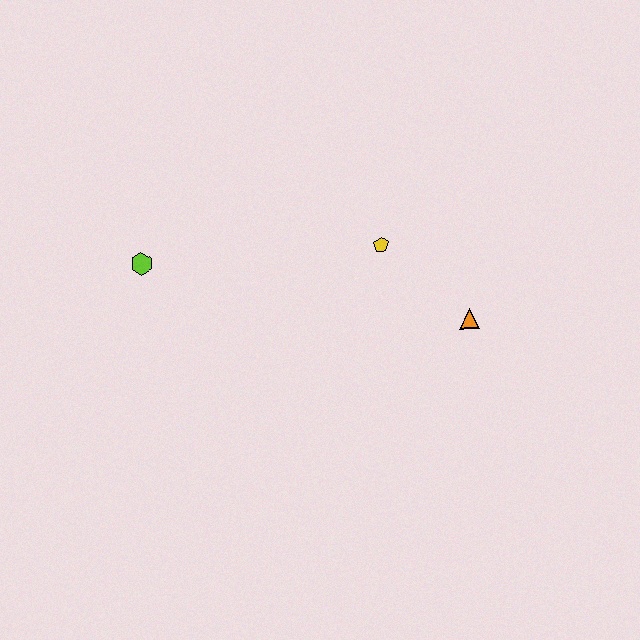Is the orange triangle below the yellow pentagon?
Yes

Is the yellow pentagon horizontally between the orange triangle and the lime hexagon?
Yes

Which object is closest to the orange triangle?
The yellow pentagon is closest to the orange triangle.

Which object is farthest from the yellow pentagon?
The lime hexagon is farthest from the yellow pentagon.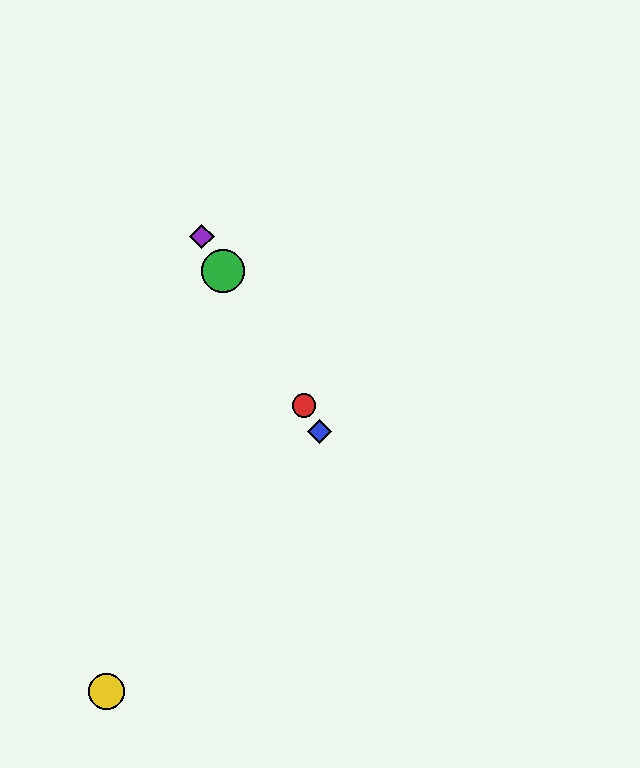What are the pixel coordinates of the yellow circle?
The yellow circle is at (107, 692).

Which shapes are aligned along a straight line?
The red circle, the blue diamond, the green circle, the purple diamond are aligned along a straight line.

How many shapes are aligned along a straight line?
4 shapes (the red circle, the blue diamond, the green circle, the purple diamond) are aligned along a straight line.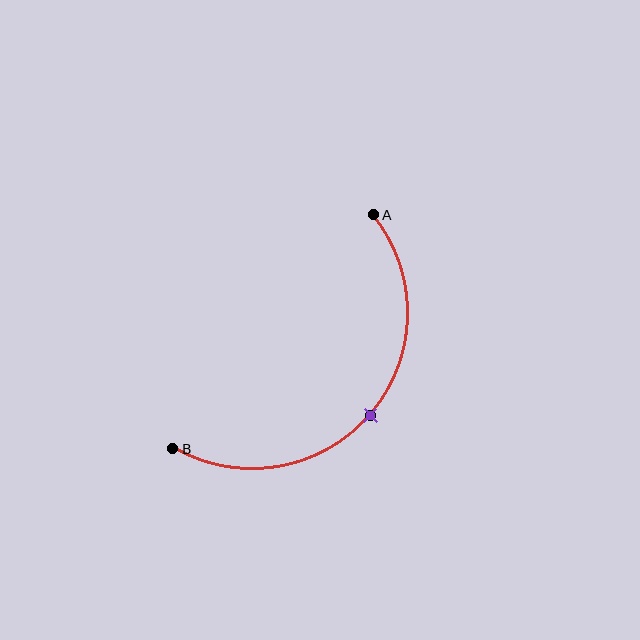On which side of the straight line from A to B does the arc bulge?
The arc bulges below and to the right of the straight line connecting A and B.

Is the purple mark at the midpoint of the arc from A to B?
Yes. The purple mark lies on the arc at equal arc-length from both A and B — it is the arc midpoint.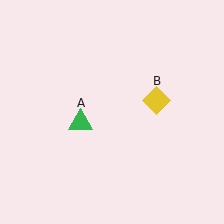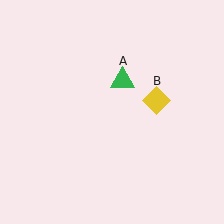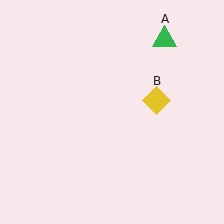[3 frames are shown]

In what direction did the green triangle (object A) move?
The green triangle (object A) moved up and to the right.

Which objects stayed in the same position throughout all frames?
Yellow diamond (object B) remained stationary.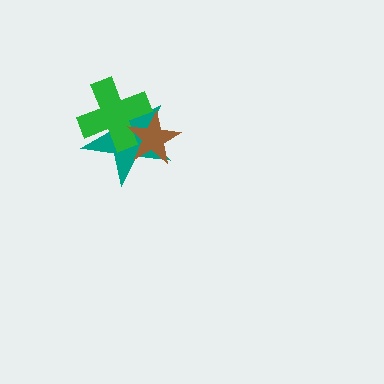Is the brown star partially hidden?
No, no other shape covers it.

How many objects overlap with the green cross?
2 objects overlap with the green cross.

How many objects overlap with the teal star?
2 objects overlap with the teal star.